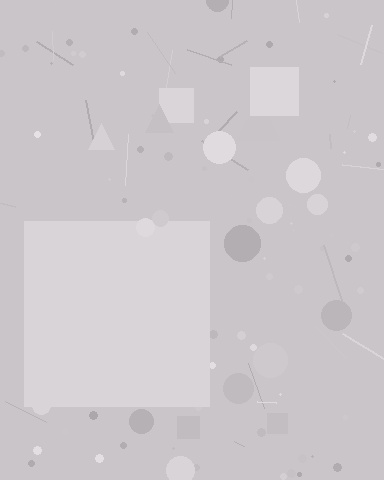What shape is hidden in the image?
A square is hidden in the image.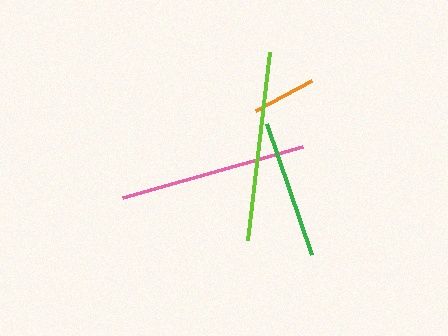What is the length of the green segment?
The green segment is approximately 138 pixels long.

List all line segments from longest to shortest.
From longest to shortest: lime, pink, green, orange.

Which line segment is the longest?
The lime line is the longest at approximately 190 pixels.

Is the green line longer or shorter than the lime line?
The lime line is longer than the green line.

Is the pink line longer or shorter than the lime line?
The lime line is longer than the pink line.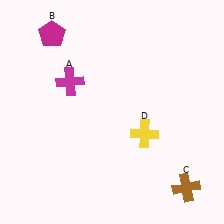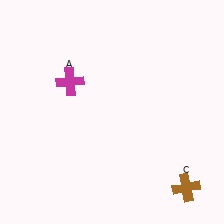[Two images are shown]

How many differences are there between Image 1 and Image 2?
There are 2 differences between the two images.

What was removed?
The magenta pentagon (B), the yellow cross (D) were removed in Image 2.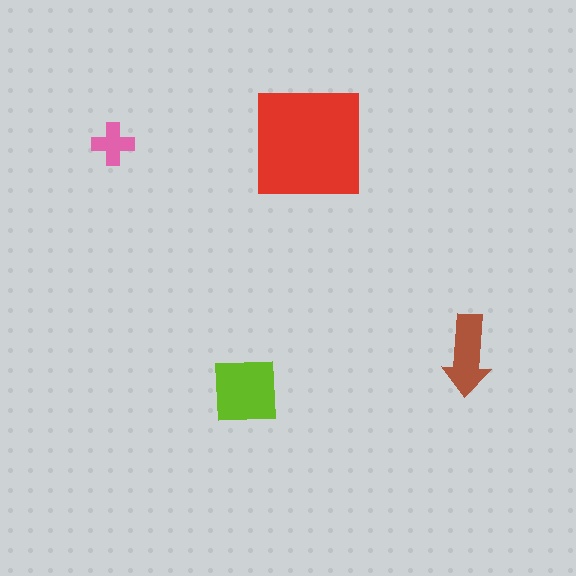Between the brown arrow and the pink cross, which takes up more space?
The brown arrow.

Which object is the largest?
The red square.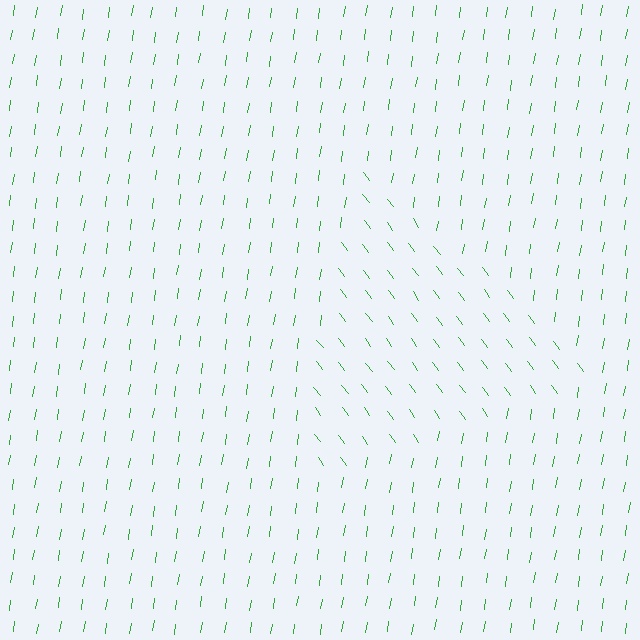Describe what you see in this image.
The image is filled with small green line segments. A triangle region in the image has lines oriented differently from the surrounding lines, creating a visible texture boundary.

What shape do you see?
I see a triangle.